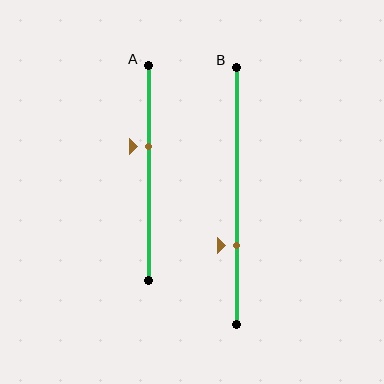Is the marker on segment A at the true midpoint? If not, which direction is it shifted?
No, the marker on segment A is shifted upward by about 13% of the segment length.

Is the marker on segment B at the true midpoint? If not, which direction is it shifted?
No, the marker on segment B is shifted downward by about 20% of the segment length.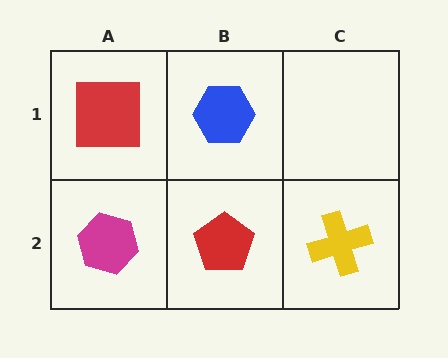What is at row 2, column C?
A yellow cross.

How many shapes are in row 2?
3 shapes.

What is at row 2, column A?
A magenta hexagon.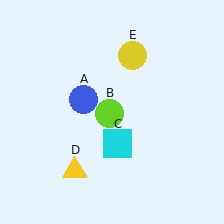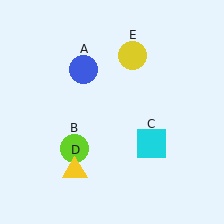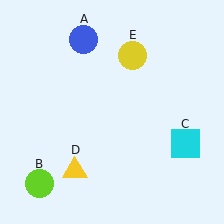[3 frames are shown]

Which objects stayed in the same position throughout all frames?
Yellow triangle (object D) and yellow circle (object E) remained stationary.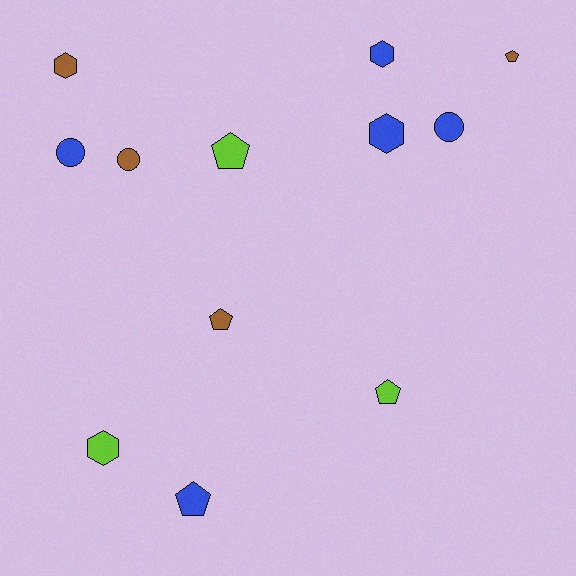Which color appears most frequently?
Blue, with 5 objects.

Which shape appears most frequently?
Pentagon, with 5 objects.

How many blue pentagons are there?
There is 1 blue pentagon.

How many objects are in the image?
There are 12 objects.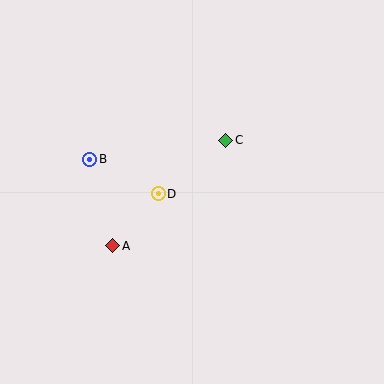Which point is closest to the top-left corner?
Point B is closest to the top-left corner.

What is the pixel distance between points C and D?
The distance between C and D is 86 pixels.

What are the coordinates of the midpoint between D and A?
The midpoint between D and A is at (135, 220).